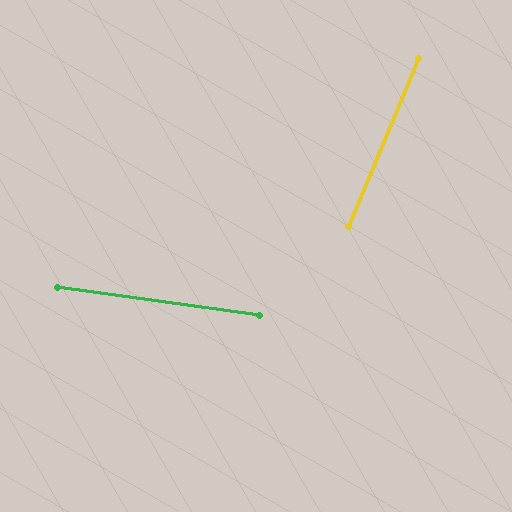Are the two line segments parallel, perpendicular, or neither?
Neither parallel nor perpendicular — they differ by about 75°.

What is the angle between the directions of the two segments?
Approximately 75 degrees.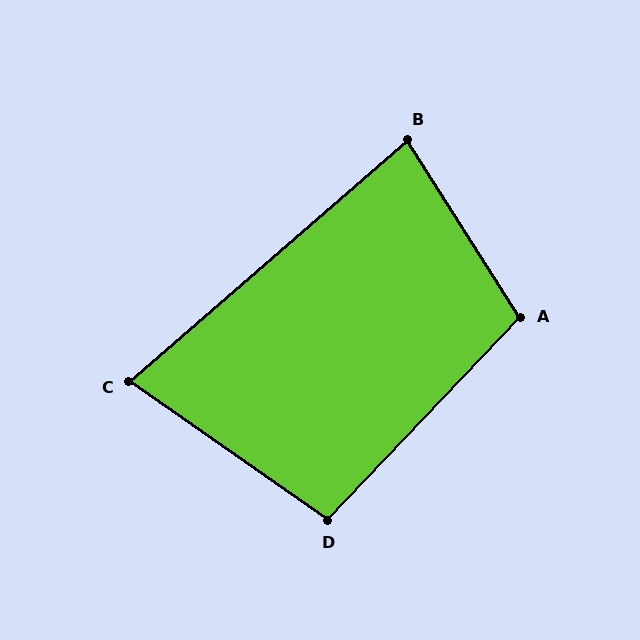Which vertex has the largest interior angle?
A, at approximately 104 degrees.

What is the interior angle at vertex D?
Approximately 99 degrees (obtuse).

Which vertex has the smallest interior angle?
C, at approximately 76 degrees.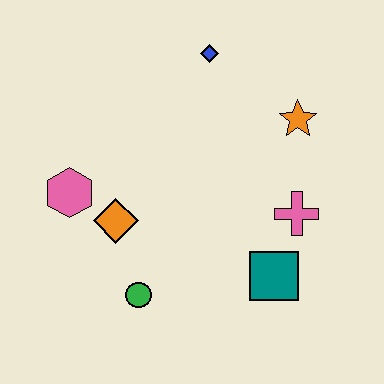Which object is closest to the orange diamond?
The pink hexagon is closest to the orange diamond.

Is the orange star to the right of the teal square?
Yes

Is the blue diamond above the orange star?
Yes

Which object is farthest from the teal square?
The blue diamond is farthest from the teal square.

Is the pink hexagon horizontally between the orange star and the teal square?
No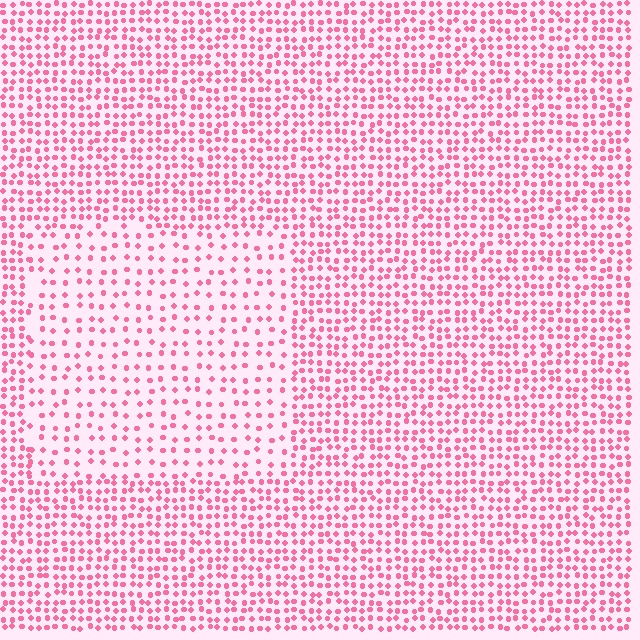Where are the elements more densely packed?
The elements are more densely packed outside the rectangle boundary.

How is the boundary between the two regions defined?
The boundary is defined by a change in element density (approximately 2.0x ratio). All elements are the same color, size, and shape.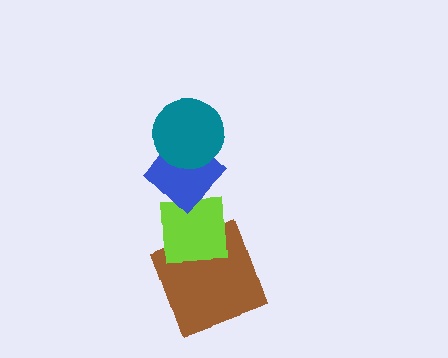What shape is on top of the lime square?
The blue diamond is on top of the lime square.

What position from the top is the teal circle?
The teal circle is 1st from the top.